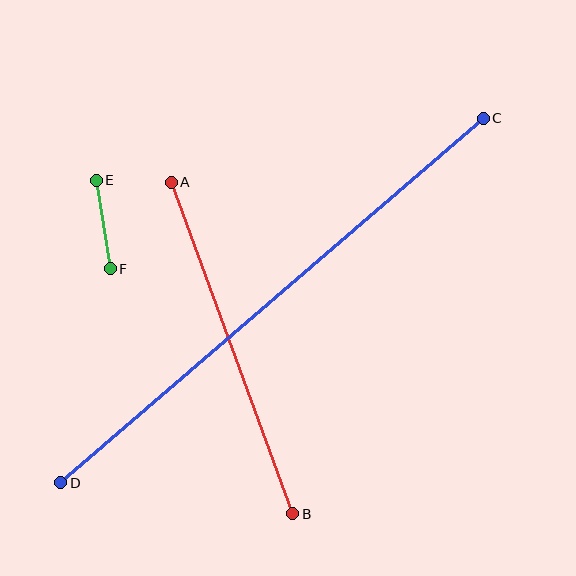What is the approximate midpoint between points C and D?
The midpoint is at approximately (272, 301) pixels.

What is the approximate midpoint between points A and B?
The midpoint is at approximately (232, 348) pixels.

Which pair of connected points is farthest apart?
Points C and D are farthest apart.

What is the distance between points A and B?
The distance is approximately 353 pixels.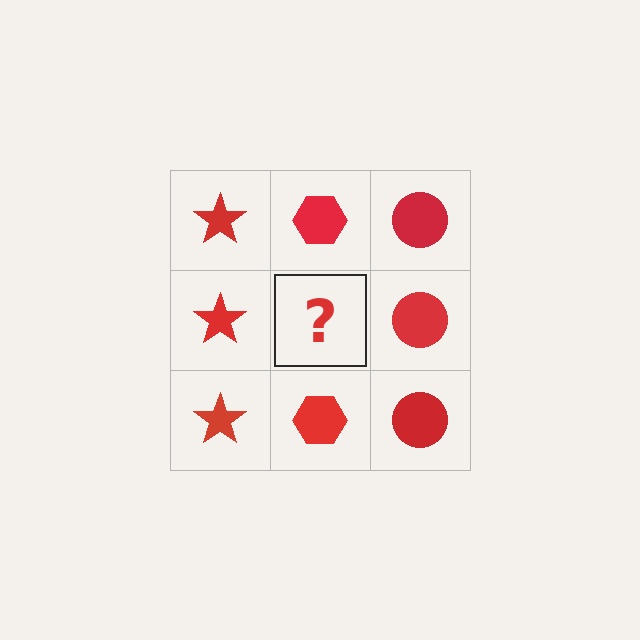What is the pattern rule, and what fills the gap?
The rule is that each column has a consistent shape. The gap should be filled with a red hexagon.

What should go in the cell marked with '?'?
The missing cell should contain a red hexagon.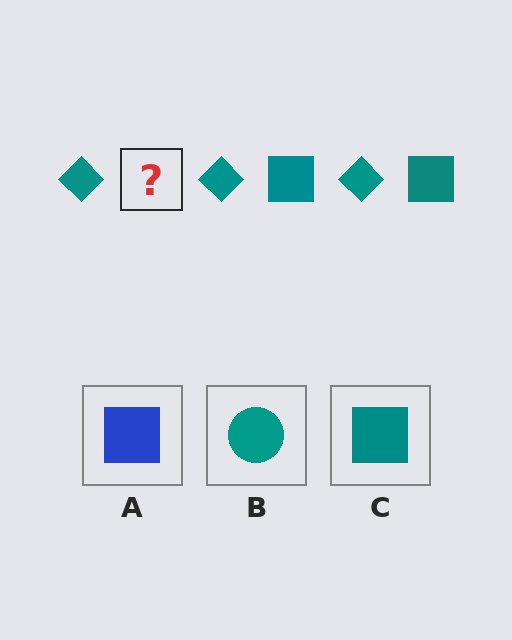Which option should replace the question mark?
Option C.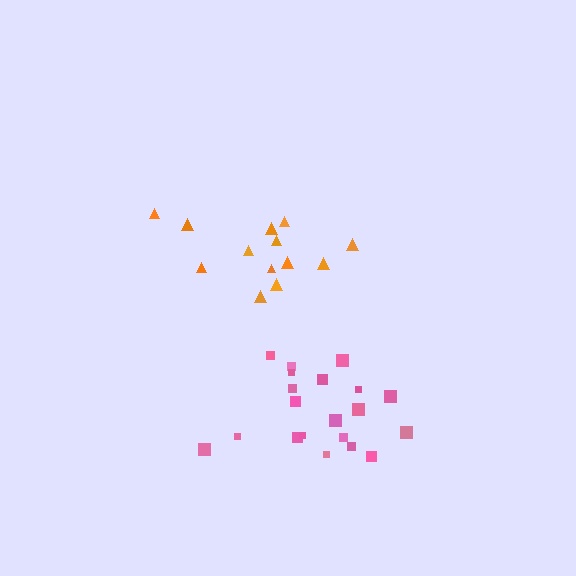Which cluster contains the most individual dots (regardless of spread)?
Pink (20).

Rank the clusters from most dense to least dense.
pink, orange.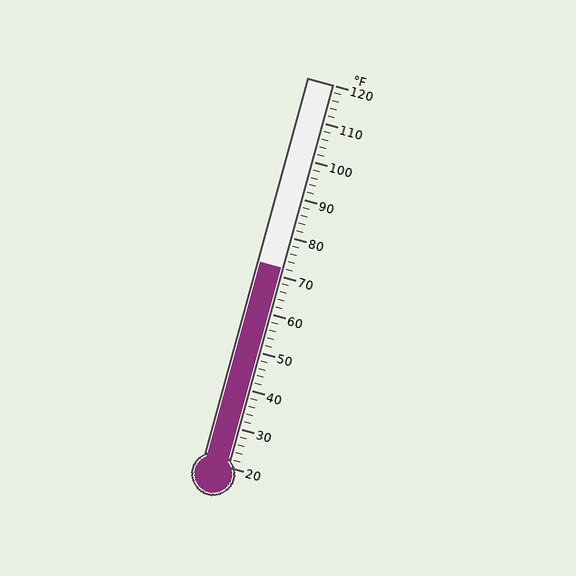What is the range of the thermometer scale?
The thermometer scale ranges from 20°F to 120°F.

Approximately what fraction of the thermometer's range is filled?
The thermometer is filled to approximately 50% of its range.